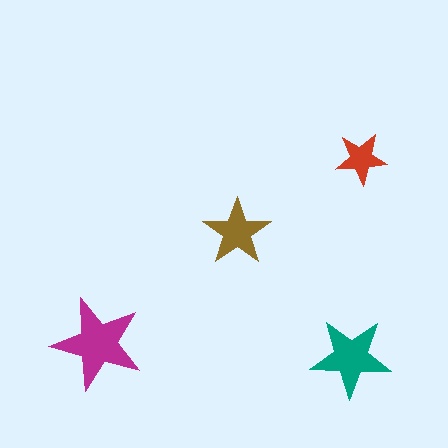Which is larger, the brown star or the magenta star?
The magenta one.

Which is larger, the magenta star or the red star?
The magenta one.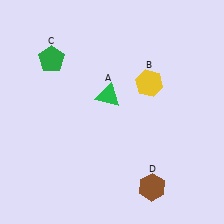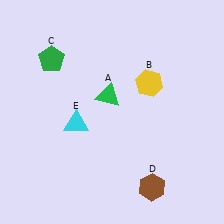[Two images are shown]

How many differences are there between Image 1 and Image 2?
There is 1 difference between the two images.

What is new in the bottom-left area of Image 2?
A cyan triangle (E) was added in the bottom-left area of Image 2.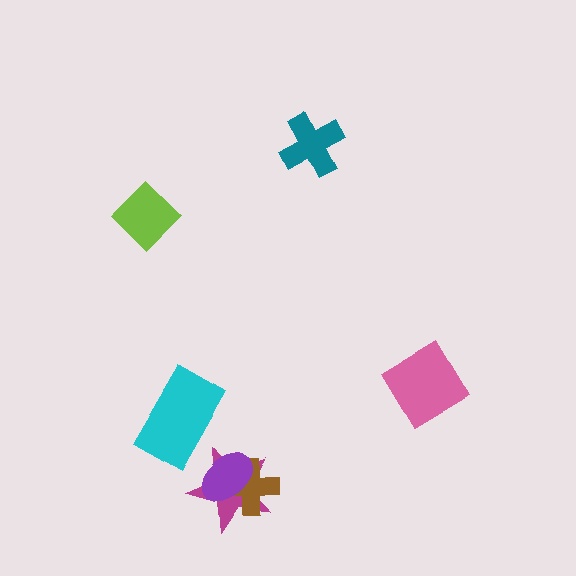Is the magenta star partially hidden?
Yes, it is partially covered by another shape.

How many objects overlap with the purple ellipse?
2 objects overlap with the purple ellipse.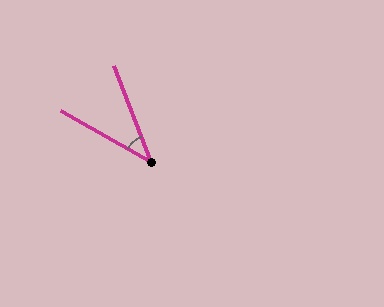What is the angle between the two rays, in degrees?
Approximately 40 degrees.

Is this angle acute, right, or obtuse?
It is acute.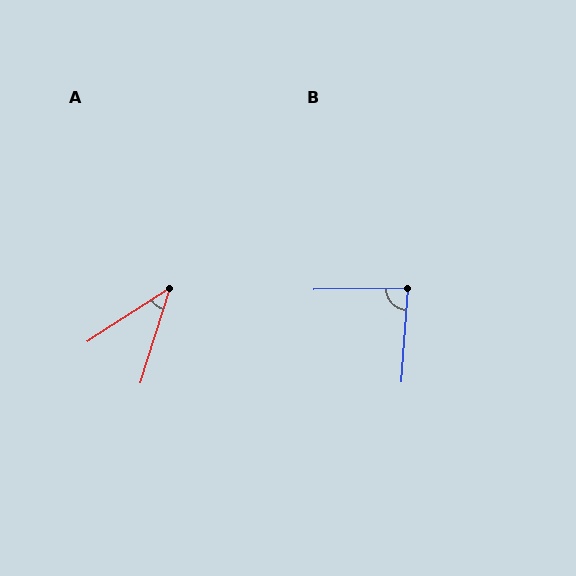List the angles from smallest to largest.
A (40°), B (86°).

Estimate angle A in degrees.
Approximately 40 degrees.